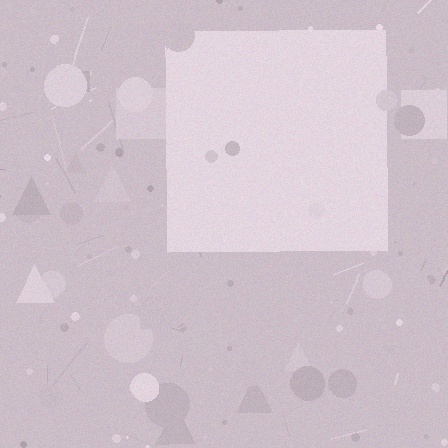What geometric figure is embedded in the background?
A square is embedded in the background.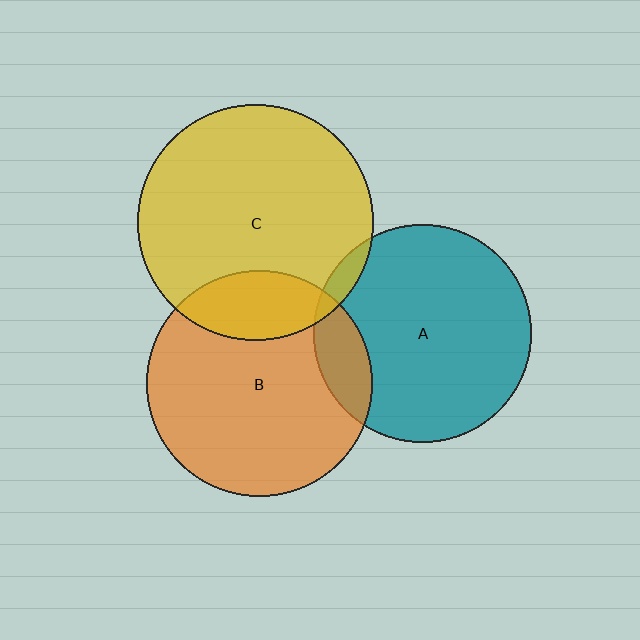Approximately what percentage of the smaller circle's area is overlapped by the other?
Approximately 20%.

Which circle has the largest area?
Circle C (yellow).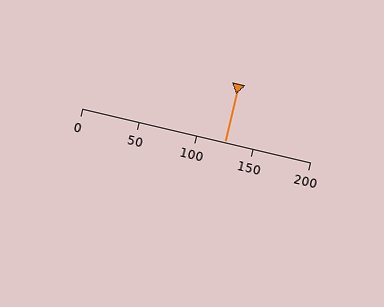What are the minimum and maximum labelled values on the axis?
The axis runs from 0 to 200.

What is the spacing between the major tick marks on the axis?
The major ticks are spaced 50 apart.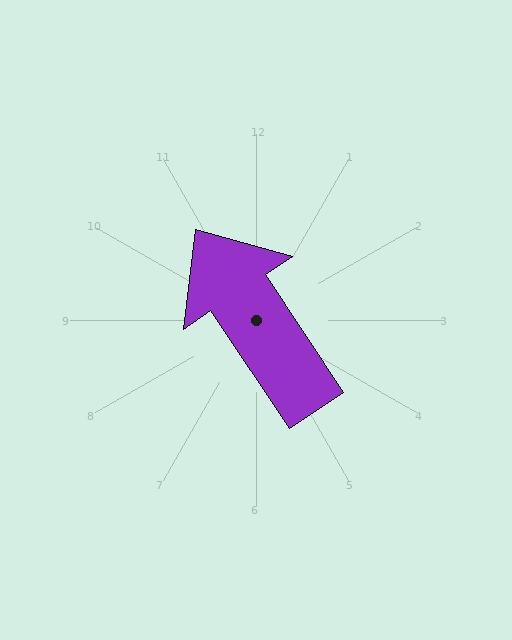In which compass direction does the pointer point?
Northwest.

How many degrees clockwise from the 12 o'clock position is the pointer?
Approximately 326 degrees.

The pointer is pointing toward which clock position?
Roughly 11 o'clock.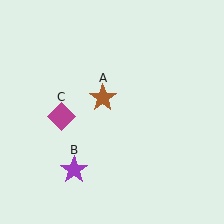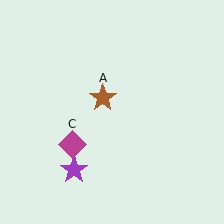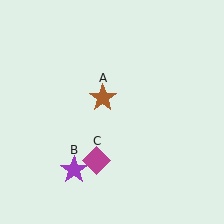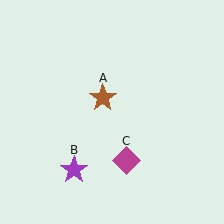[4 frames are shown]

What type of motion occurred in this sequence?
The magenta diamond (object C) rotated counterclockwise around the center of the scene.